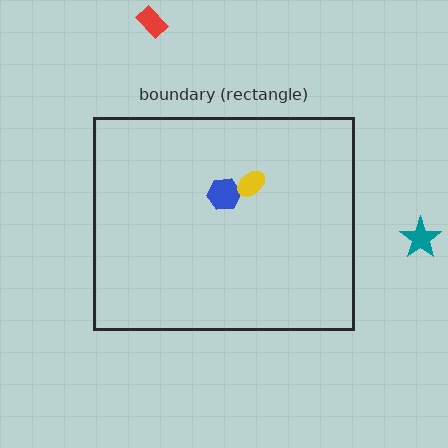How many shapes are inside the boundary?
2 inside, 2 outside.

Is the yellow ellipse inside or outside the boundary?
Inside.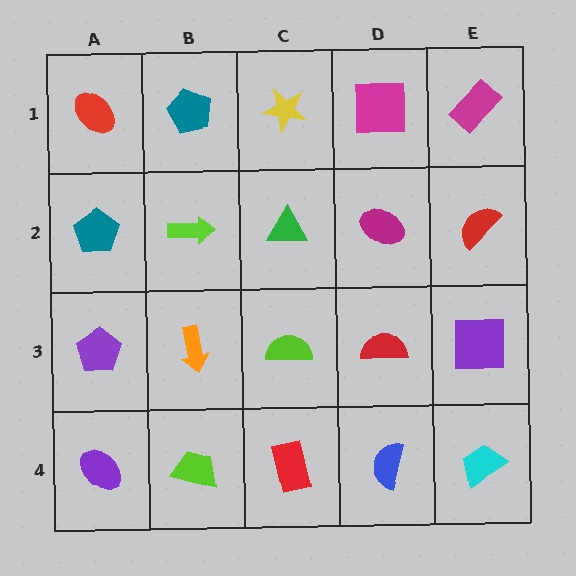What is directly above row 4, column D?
A red semicircle.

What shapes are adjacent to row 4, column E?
A purple square (row 3, column E), a blue semicircle (row 4, column D).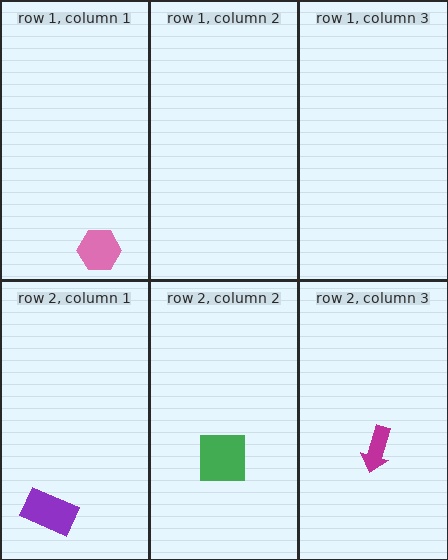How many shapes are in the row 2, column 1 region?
1.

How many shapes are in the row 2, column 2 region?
1.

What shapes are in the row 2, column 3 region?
The magenta arrow.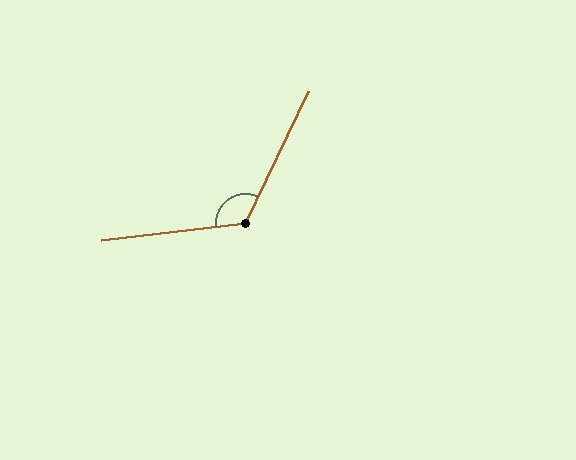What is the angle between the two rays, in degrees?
Approximately 122 degrees.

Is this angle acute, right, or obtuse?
It is obtuse.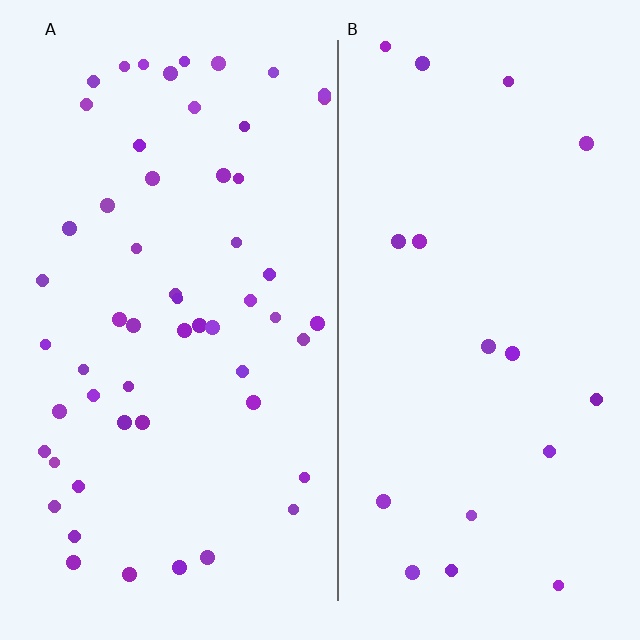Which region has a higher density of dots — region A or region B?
A (the left).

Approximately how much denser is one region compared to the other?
Approximately 3.1× — region A over region B.